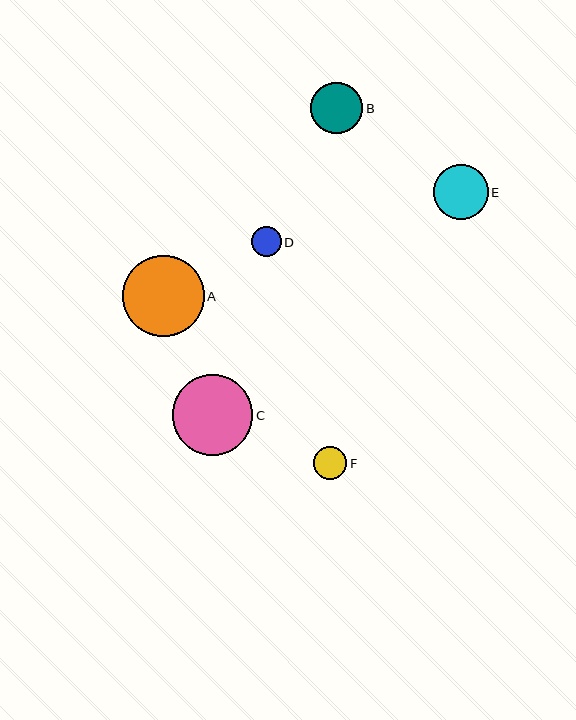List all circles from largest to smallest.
From largest to smallest: A, C, E, B, F, D.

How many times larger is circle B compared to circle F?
Circle B is approximately 1.6 times the size of circle F.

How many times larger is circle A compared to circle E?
Circle A is approximately 1.5 times the size of circle E.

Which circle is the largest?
Circle A is the largest with a size of approximately 82 pixels.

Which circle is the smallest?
Circle D is the smallest with a size of approximately 30 pixels.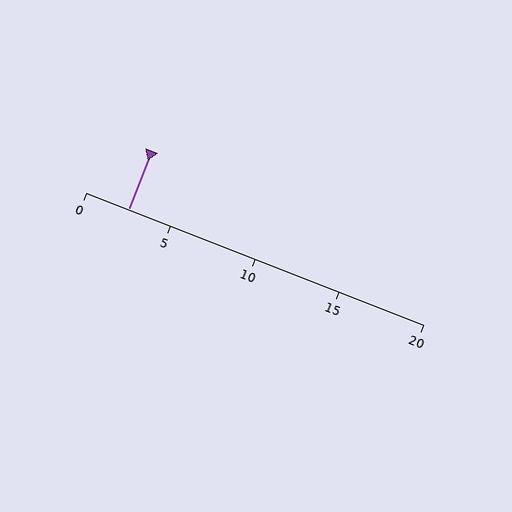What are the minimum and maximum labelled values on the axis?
The axis runs from 0 to 20.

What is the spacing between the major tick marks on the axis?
The major ticks are spaced 5 apart.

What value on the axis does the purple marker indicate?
The marker indicates approximately 2.5.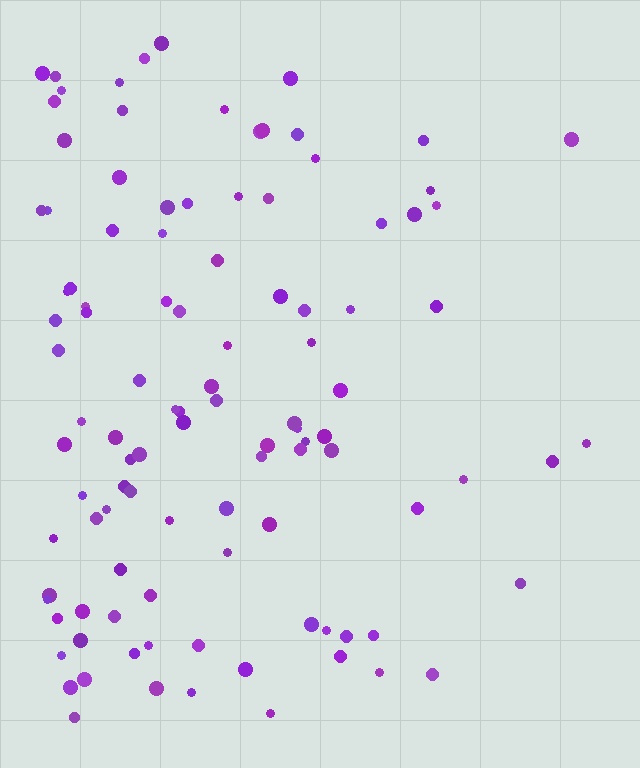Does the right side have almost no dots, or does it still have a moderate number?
Still a moderate number, just noticeably fewer than the left.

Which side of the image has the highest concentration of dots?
The left.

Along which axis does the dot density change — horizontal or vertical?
Horizontal.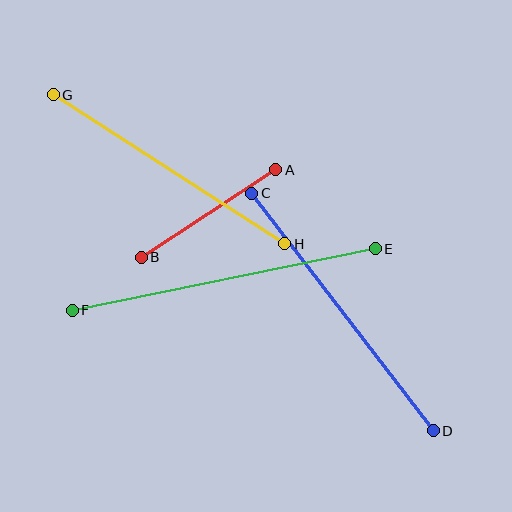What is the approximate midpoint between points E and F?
The midpoint is at approximately (224, 279) pixels.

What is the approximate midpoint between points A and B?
The midpoint is at approximately (209, 214) pixels.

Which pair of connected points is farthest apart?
Points E and F are farthest apart.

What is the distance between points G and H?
The distance is approximately 275 pixels.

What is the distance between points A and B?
The distance is approximately 160 pixels.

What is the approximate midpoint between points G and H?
The midpoint is at approximately (169, 169) pixels.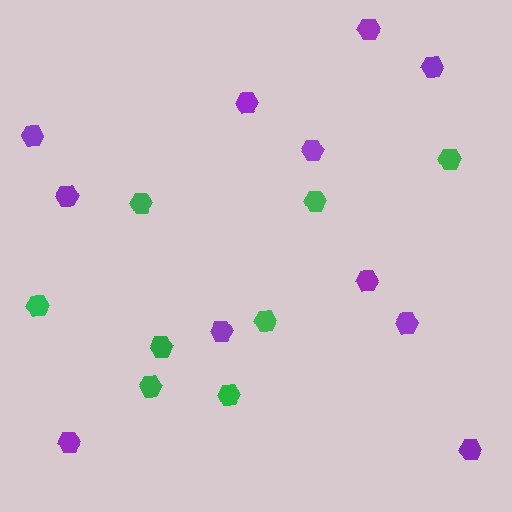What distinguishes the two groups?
There are 2 groups: one group of purple hexagons (11) and one group of green hexagons (8).